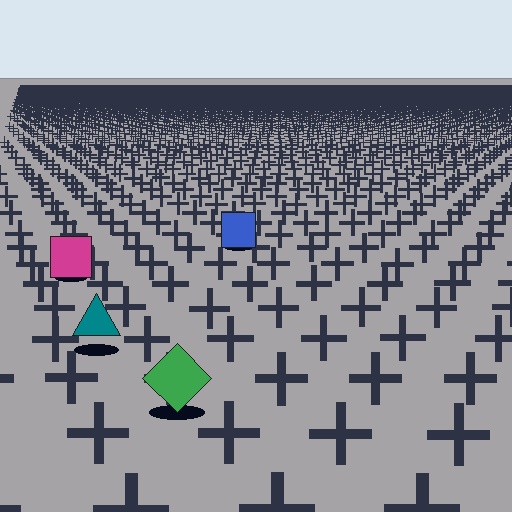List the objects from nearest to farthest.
From nearest to farthest: the green diamond, the teal triangle, the magenta square, the blue square.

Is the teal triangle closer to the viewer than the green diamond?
No. The green diamond is closer — you can tell from the texture gradient: the ground texture is coarser near it.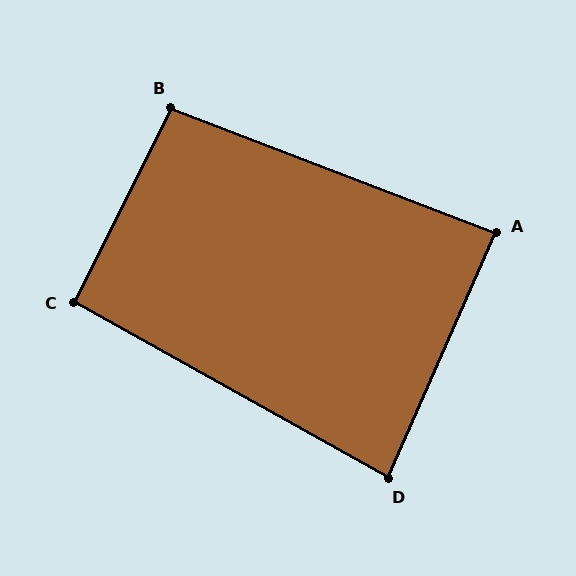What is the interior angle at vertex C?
Approximately 93 degrees (approximately right).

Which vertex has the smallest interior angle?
D, at approximately 84 degrees.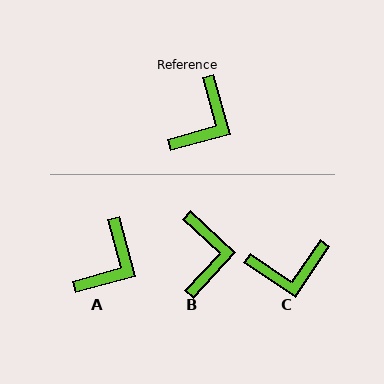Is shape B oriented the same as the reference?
No, it is off by about 32 degrees.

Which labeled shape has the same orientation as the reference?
A.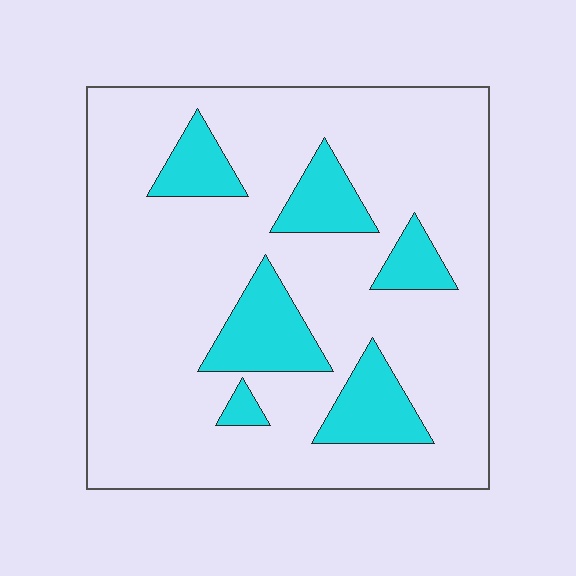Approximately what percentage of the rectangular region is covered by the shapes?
Approximately 20%.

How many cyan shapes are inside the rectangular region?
6.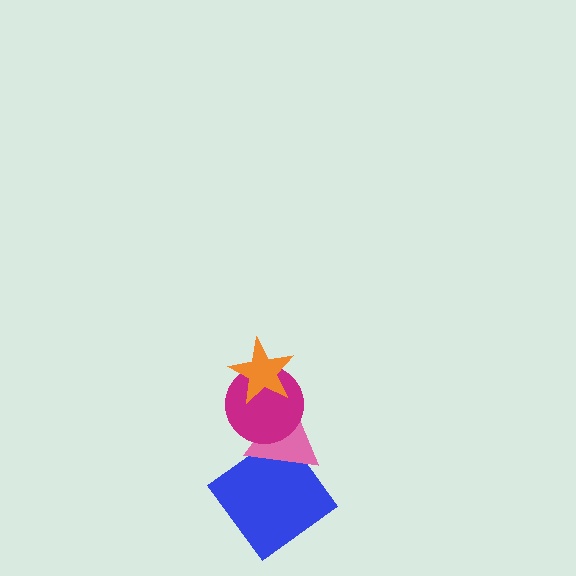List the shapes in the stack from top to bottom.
From top to bottom: the orange star, the magenta circle, the pink triangle, the blue diamond.